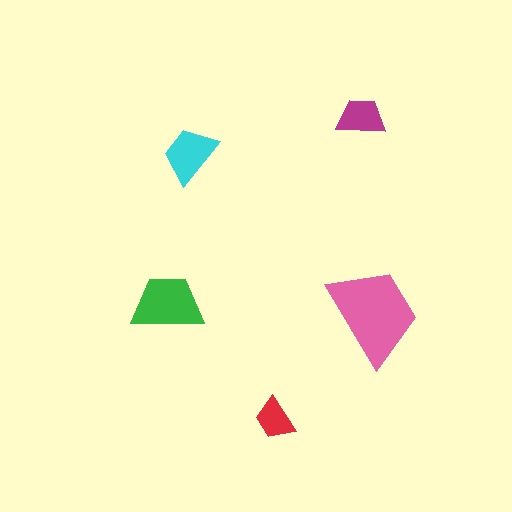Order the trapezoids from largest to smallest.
the pink one, the green one, the cyan one, the magenta one, the red one.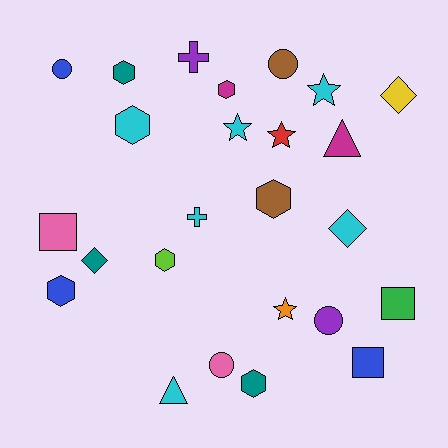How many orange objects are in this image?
There is 1 orange object.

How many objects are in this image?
There are 25 objects.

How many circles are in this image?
There are 4 circles.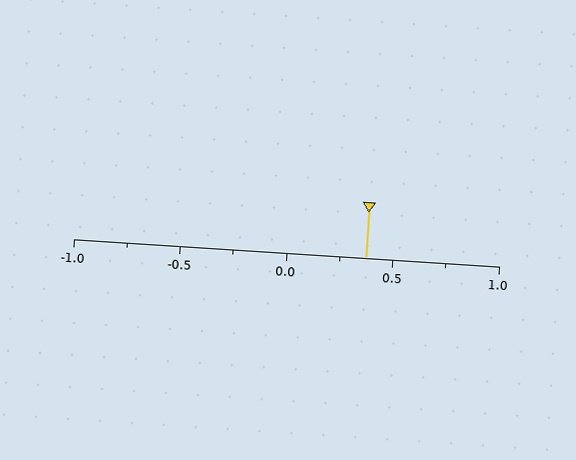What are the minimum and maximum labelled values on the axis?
The axis runs from -1.0 to 1.0.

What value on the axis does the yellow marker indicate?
The marker indicates approximately 0.38.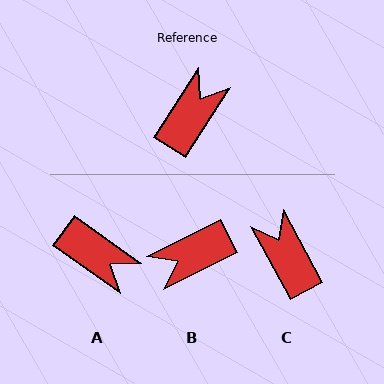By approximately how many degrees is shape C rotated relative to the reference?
Approximately 61 degrees counter-clockwise.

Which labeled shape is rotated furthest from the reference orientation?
B, about 150 degrees away.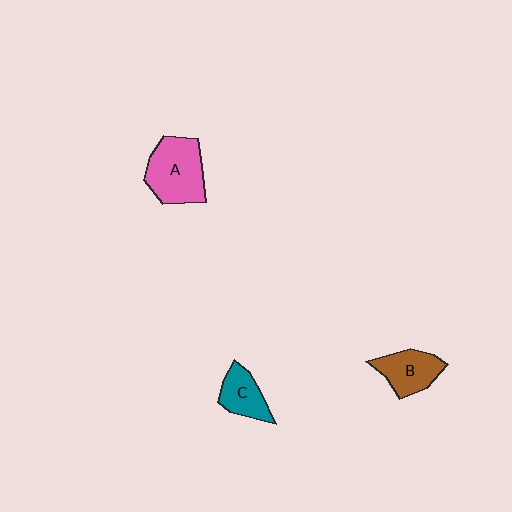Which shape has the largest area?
Shape A (pink).